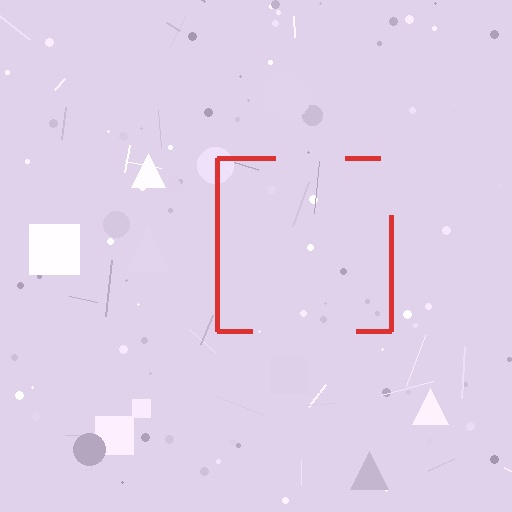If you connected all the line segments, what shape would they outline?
They would outline a square.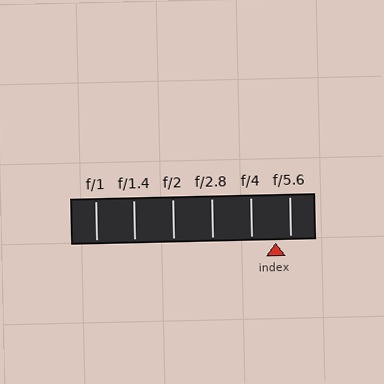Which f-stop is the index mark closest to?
The index mark is closest to f/5.6.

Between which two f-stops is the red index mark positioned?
The index mark is between f/4 and f/5.6.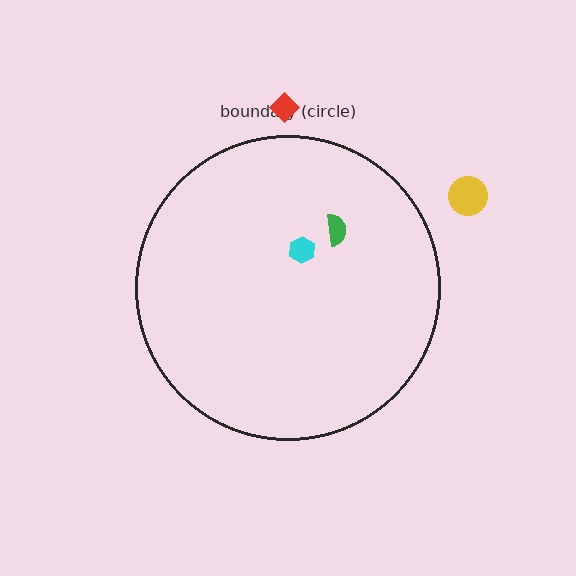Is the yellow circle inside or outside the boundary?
Outside.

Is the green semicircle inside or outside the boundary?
Inside.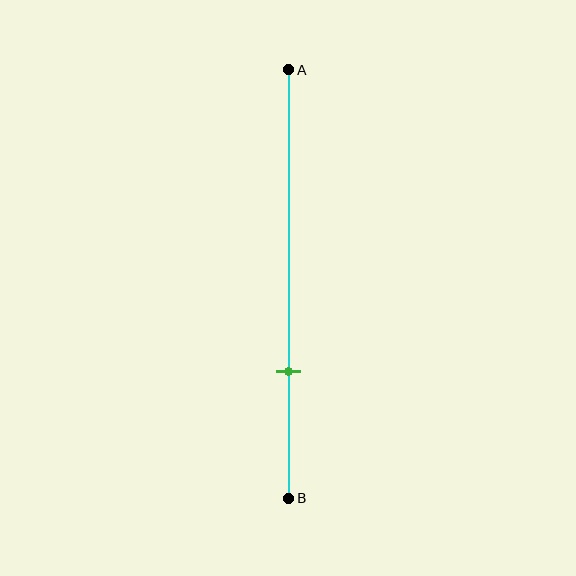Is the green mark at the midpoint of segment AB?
No, the mark is at about 70% from A, not at the 50% midpoint.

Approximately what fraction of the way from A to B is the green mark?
The green mark is approximately 70% of the way from A to B.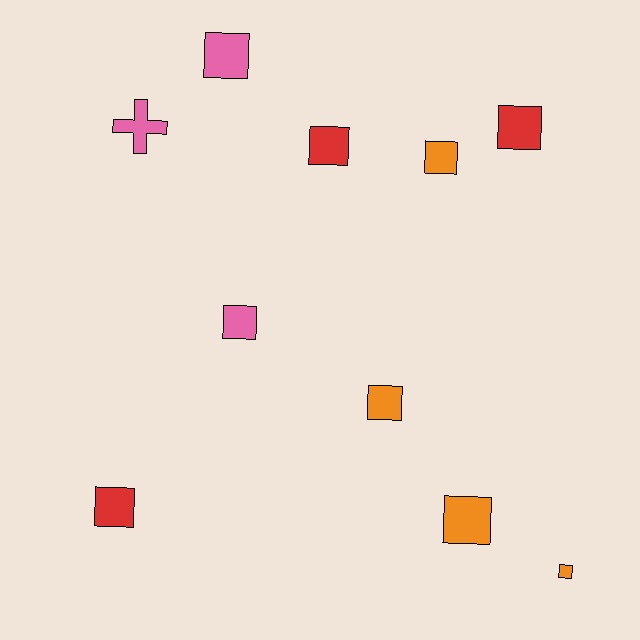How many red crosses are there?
There are no red crosses.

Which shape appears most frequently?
Square, with 9 objects.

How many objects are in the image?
There are 10 objects.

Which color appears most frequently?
Orange, with 4 objects.